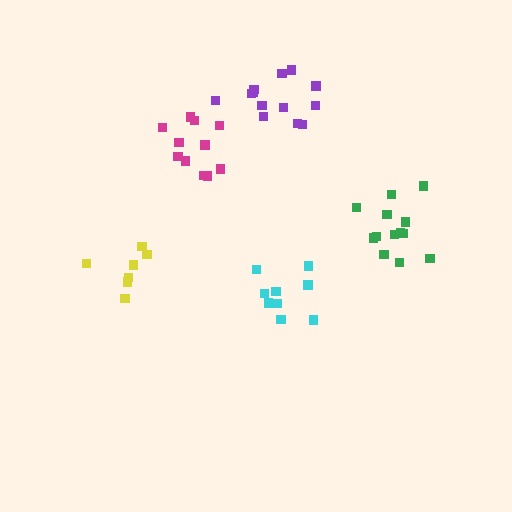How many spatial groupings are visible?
There are 5 spatial groupings.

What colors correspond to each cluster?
The clusters are colored: purple, cyan, yellow, green, magenta.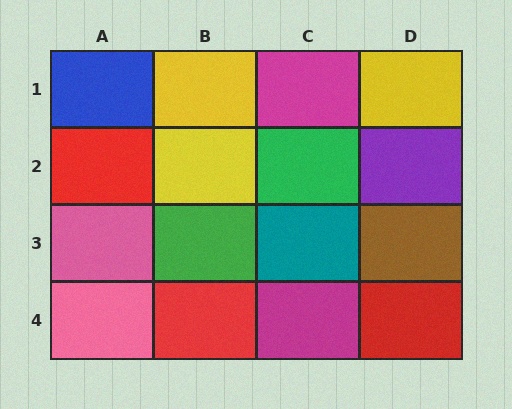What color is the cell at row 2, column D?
Purple.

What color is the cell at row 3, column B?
Green.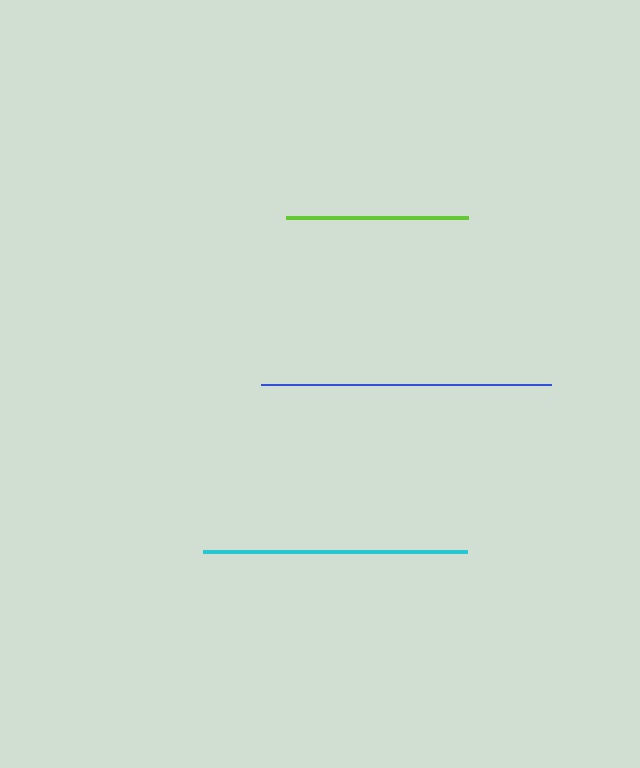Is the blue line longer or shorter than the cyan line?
The blue line is longer than the cyan line.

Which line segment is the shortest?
The lime line is the shortest at approximately 182 pixels.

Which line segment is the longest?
The blue line is the longest at approximately 291 pixels.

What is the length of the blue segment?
The blue segment is approximately 291 pixels long.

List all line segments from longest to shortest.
From longest to shortest: blue, cyan, lime.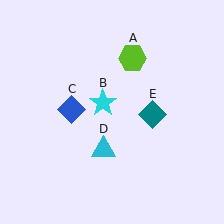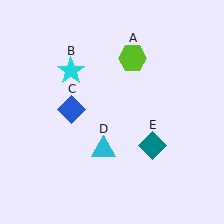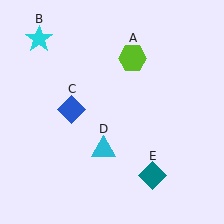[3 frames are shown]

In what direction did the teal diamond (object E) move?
The teal diamond (object E) moved down.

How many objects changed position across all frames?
2 objects changed position: cyan star (object B), teal diamond (object E).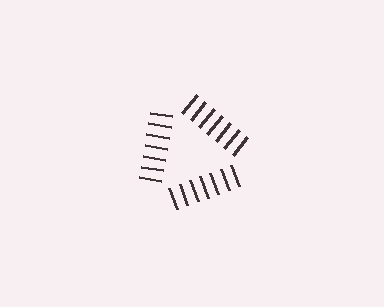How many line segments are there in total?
21 — 7 along each of the 3 edges.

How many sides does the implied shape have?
3 sides — the line-ends trace a triangle.